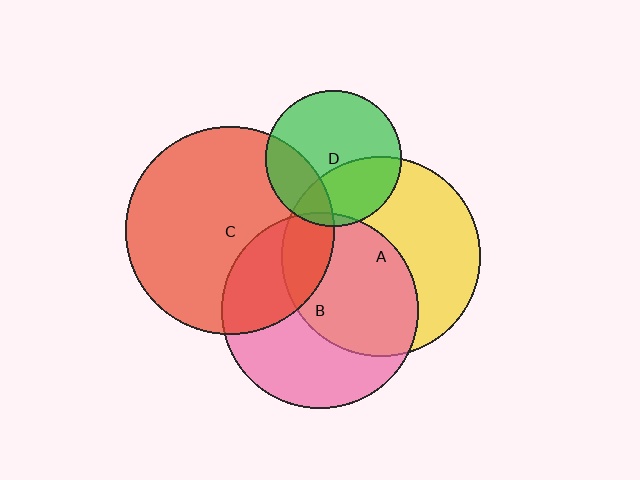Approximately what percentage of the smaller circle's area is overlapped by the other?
Approximately 5%.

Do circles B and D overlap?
Yes.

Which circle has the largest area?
Circle C (red).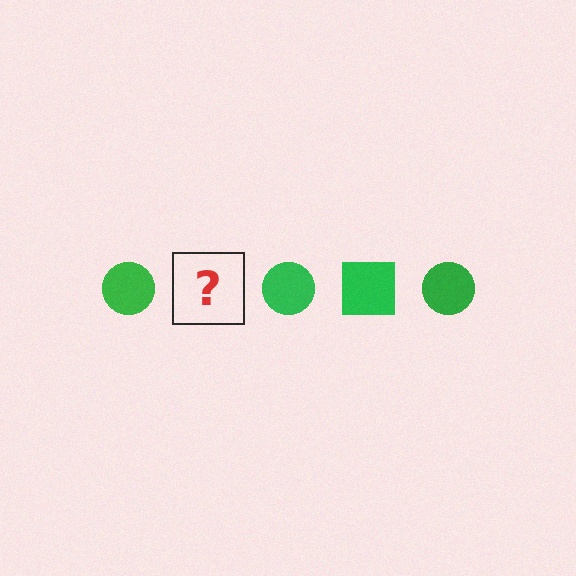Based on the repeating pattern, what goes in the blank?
The blank should be a green square.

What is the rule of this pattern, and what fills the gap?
The rule is that the pattern cycles through circle, square shapes in green. The gap should be filled with a green square.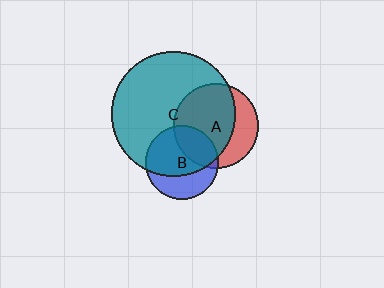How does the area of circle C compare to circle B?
Approximately 2.8 times.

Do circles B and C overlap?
Yes.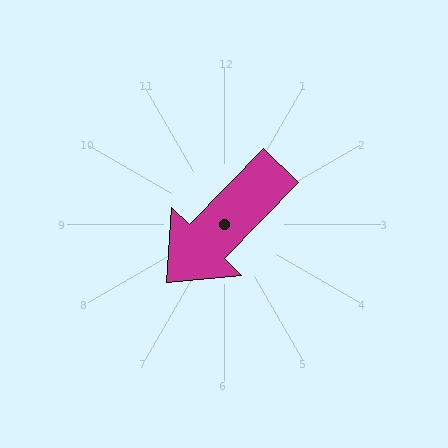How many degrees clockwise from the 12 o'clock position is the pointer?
Approximately 224 degrees.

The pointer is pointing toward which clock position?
Roughly 7 o'clock.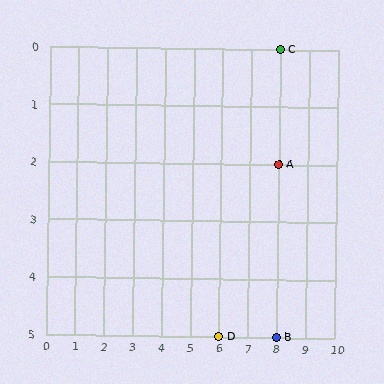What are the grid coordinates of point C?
Point C is at grid coordinates (8, 0).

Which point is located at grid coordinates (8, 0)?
Point C is at (8, 0).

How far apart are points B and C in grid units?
Points B and C are 5 rows apart.